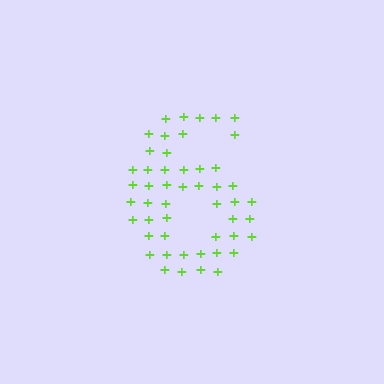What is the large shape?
The large shape is the digit 6.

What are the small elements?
The small elements are plus signs.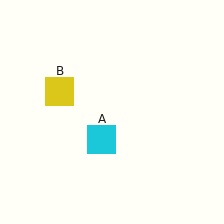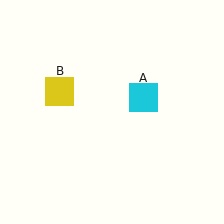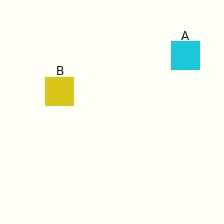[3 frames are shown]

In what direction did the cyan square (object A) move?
The cyan square (object A) moved up and to the right.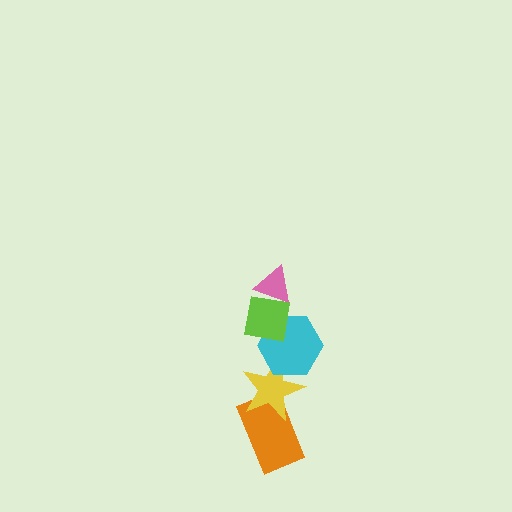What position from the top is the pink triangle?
The pink triangle is 1st from the top.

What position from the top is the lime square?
The lime square is 2nd from the top.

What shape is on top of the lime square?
The pink triangle is on top of the lime square.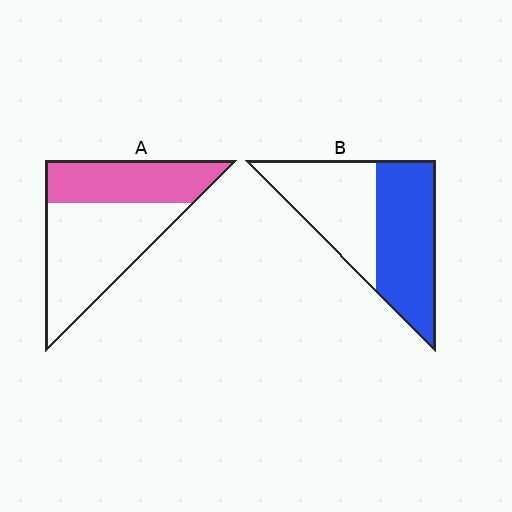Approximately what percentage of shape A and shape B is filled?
A is approximately 40% and B is approximately 55%.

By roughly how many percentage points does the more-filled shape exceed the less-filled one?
By roughly 15 percentage points (B over A).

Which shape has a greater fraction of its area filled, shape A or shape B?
Shape B.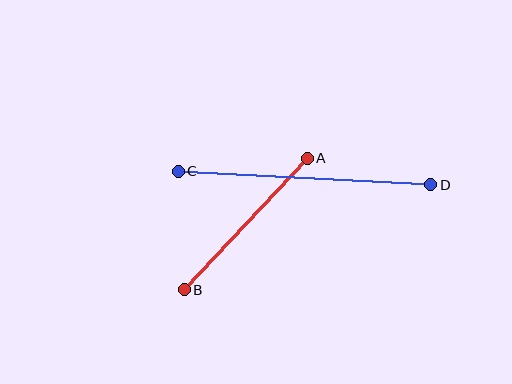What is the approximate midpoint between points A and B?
The midpoint is at approximately (246, 224) pixels.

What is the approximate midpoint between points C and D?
The midpoint is at approximately (304, 178) pixels.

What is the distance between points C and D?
The distance is approximately 253 pixels.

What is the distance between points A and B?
The distance is approximately 180 pixels.